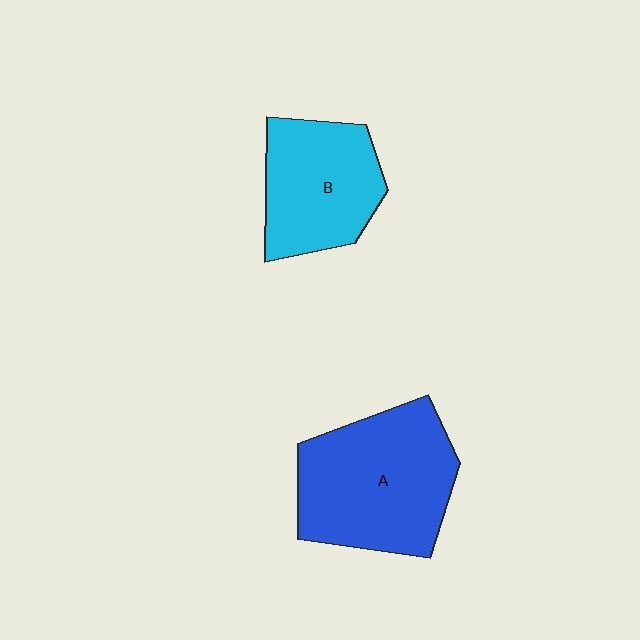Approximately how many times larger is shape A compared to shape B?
Approximately 1.4 times.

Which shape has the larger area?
Shape A (blue).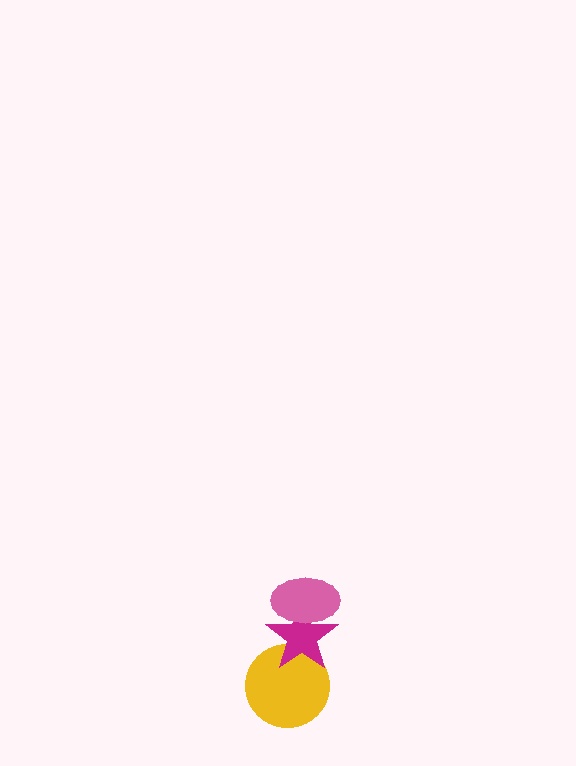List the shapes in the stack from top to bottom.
From top to bottom: the pink ellipse, the magenta star, the yellow circle.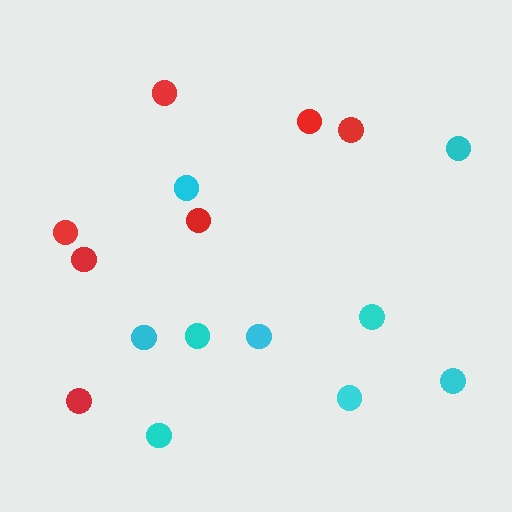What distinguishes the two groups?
There are 2 groups: one group of cyan circles (9) and one group of red circles (7).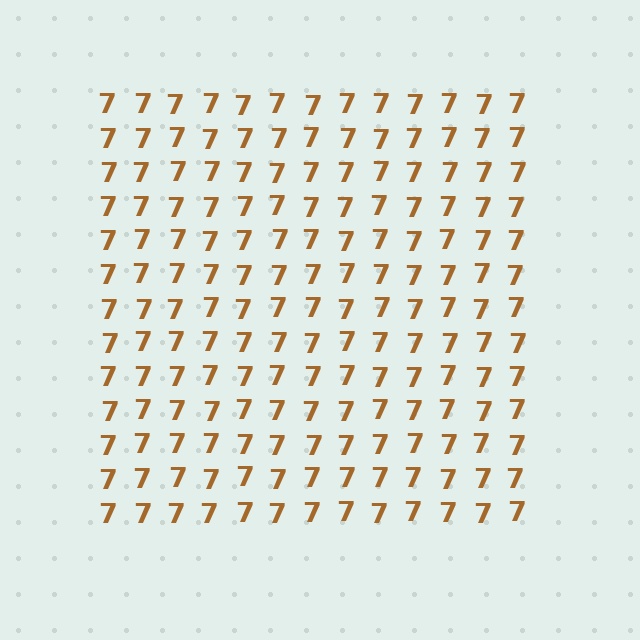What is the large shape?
The large shape is a square.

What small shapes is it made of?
It is made of small digit 7's.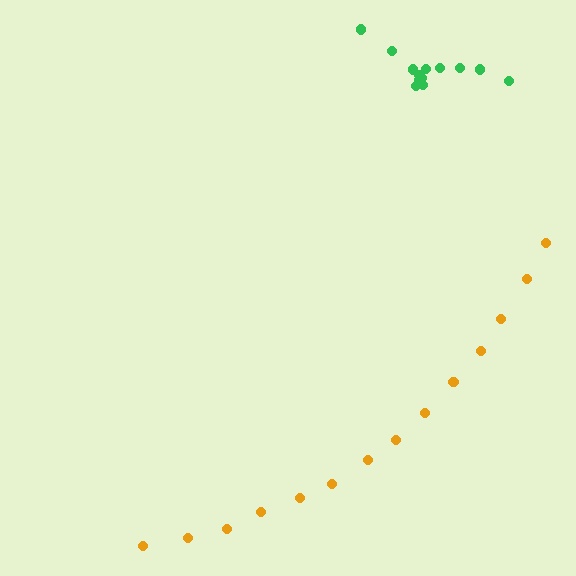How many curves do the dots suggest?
There are 2 distinct paths.